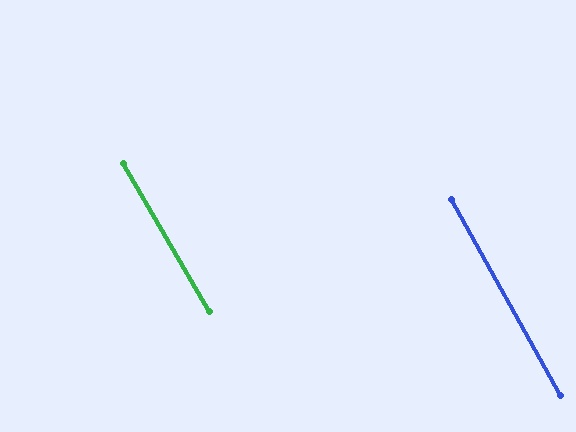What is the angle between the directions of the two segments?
Approximately 1 degree.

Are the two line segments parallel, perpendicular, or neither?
Parallel — their directions differ by only 1.1°.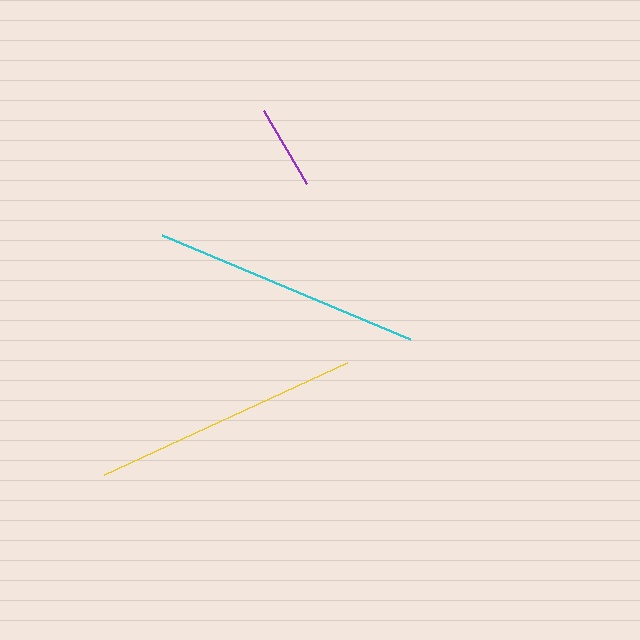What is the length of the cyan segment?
The cyan segment is approximately 269 pixels long.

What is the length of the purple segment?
The purple segment is approximately 85 pixels long.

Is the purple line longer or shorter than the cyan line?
The cyan line is longer than the purple line.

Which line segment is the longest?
The cyan line is the longest at approximately 269 pixels.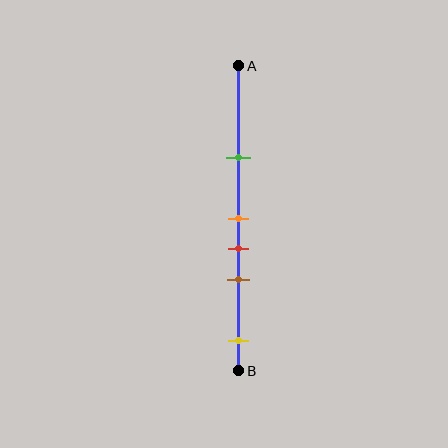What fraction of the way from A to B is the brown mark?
The brown mark is approximately 70% (0.7) of the way from A to B.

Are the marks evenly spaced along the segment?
No, the marks are not evenly spaced.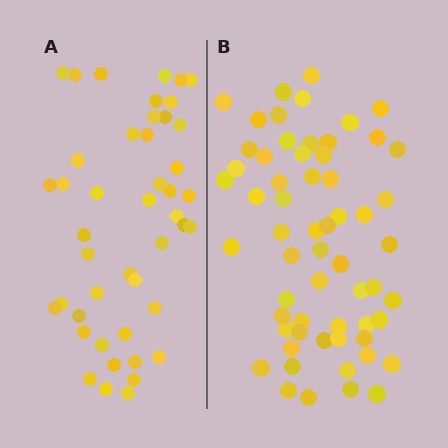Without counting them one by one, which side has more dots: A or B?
Region B (the right region) has more dots.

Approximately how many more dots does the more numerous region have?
Region B has approximately 15 more dots than region A.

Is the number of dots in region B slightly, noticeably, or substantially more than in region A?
Region B has noticeably more, but not dramatically so. The ratio is roughly 1.3 to 1.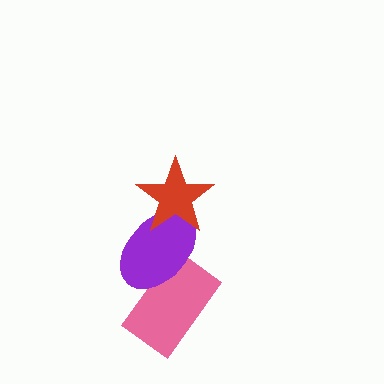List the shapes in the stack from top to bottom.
From top to bottom: the red star, the purple ellipse, the pink rectangle.